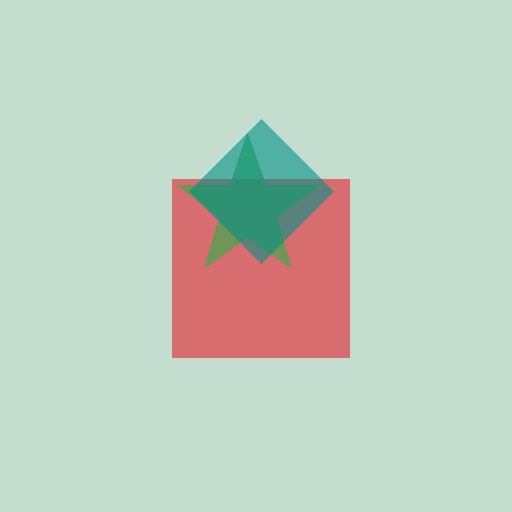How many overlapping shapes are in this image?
There are 3 overlapping shapes in the image.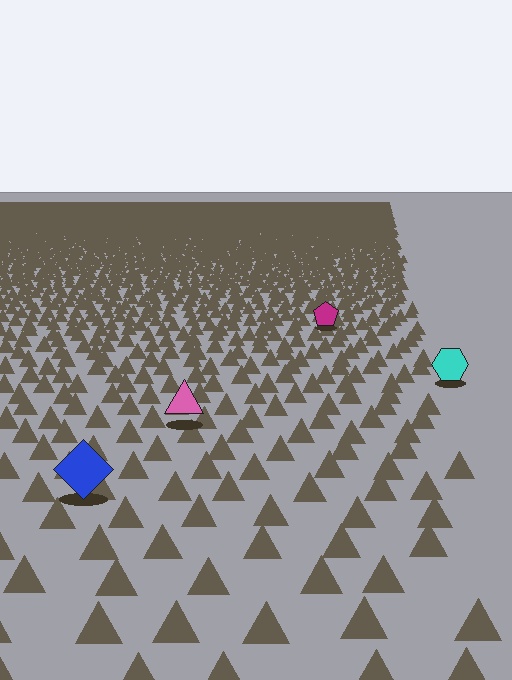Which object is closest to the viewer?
The blue diamond is closest. The texture marks near it are larger and more spread out.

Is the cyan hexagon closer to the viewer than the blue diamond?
No. The blue diamond is closer — you can tell from the texture gradient: the ground texture is coarser near it.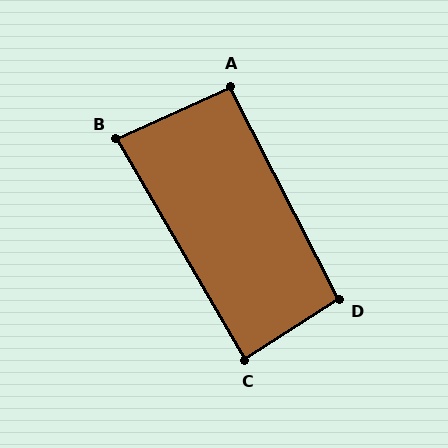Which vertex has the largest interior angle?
D, at approximately 96 degrees.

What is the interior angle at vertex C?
Approximately 88 degrees (approximately right).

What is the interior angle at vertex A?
Approximately 92 degrees (approximately right).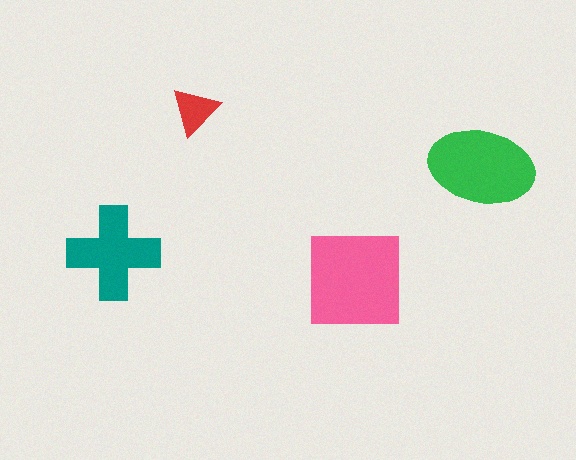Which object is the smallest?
The red triangle.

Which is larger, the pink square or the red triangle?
The pink square.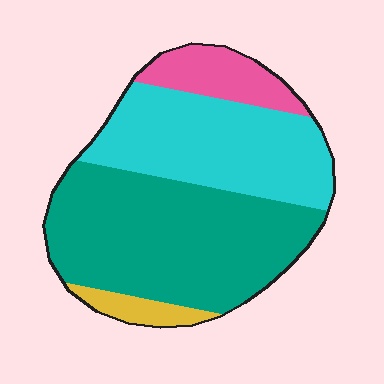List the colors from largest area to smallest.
From largest to smallest: teal, cyan, pink, yellow.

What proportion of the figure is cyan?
Cyan takes up about one third (1/3) of the figure.